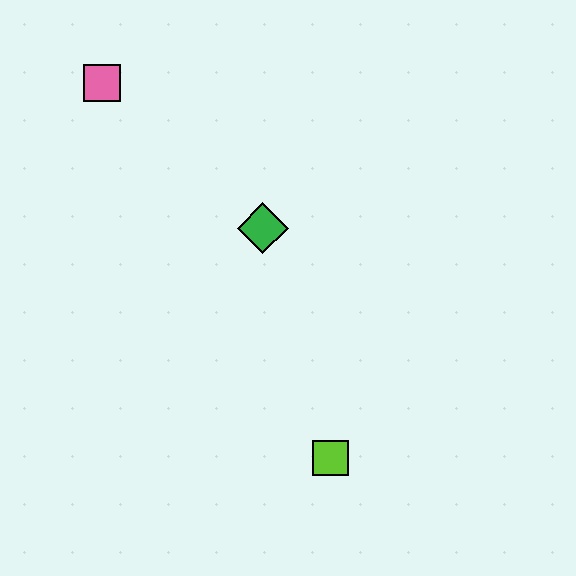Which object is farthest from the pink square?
The lime square is farthest from the pink square.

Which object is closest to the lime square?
The green diamond is closest to the lime square.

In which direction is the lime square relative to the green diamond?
The lime square is below the green diamond.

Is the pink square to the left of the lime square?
Yes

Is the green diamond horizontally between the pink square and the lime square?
Yes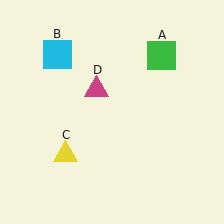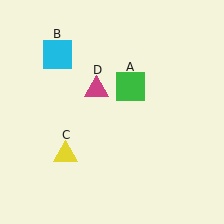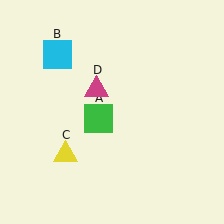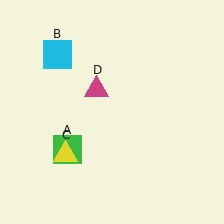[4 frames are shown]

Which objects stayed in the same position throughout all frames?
Cyan square (object B) and yellow triangle (object C) and magenta triangle (object D) remained stationary.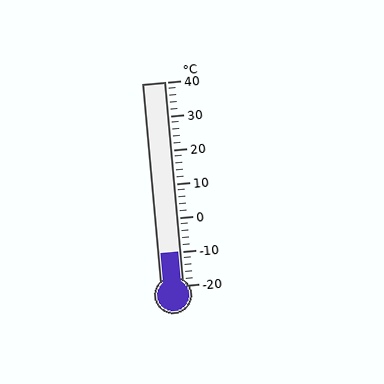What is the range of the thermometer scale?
The thermometer scale ranges from -20°C to 40°C.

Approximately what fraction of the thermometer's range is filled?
The thermometer is filled to approximately 15% of its range.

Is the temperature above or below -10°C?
The temperature is at -10°C.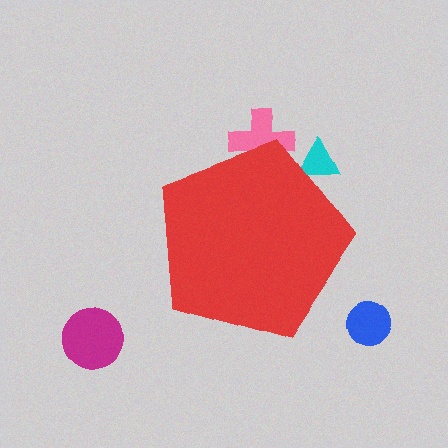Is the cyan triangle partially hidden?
Yes, the cyan triangle is partially hidden behind the red pentagon.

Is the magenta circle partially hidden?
No, the magenta circle is fully visible.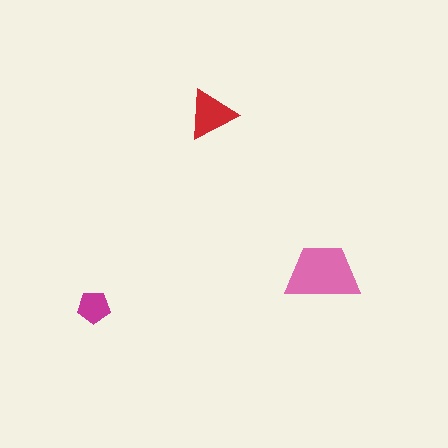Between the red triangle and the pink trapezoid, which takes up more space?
The pink trapezoid.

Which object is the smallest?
The magenta pentagon.